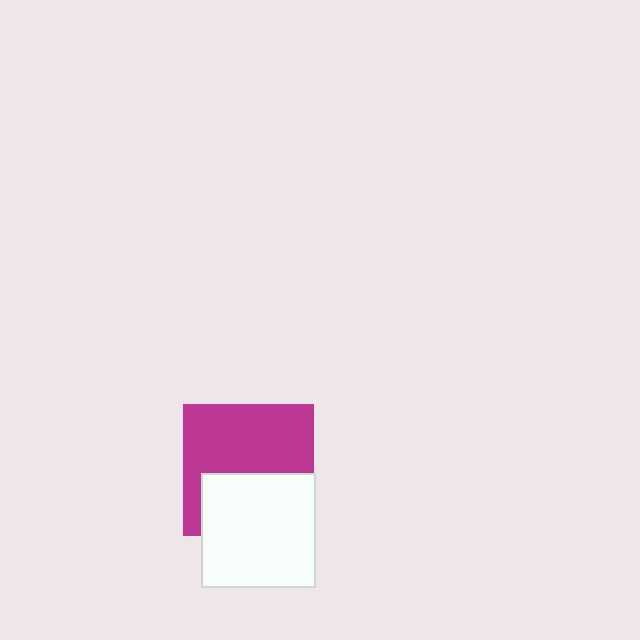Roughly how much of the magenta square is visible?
About half of it is visible (roughly 60%).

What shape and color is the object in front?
The object in front is a white square.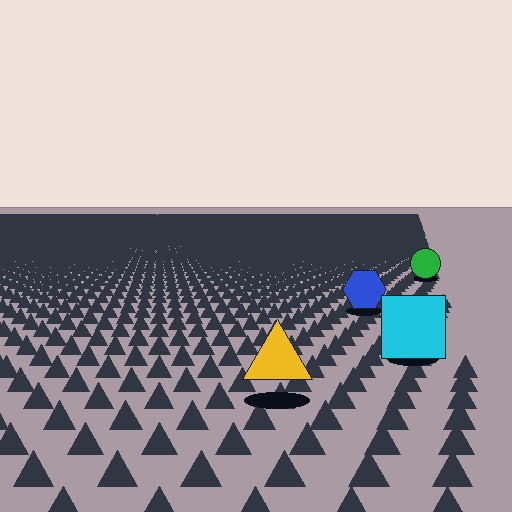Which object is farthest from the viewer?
The green circle is farthest from the viewer. It appears smaller and the ground texture around it is denser.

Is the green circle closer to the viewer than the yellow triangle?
No. The yellow triangle is closer — you can tell from the texture gradient: the ground texture is coarser near it.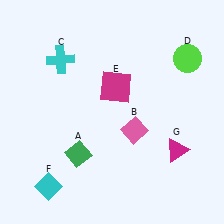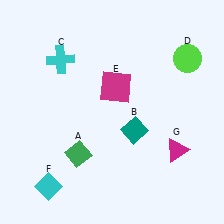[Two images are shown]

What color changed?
The diamond (B) changed from pink in Image 1 to teal in Image 2.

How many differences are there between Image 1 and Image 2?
There is 1 difference between the two images.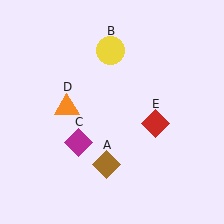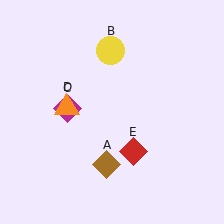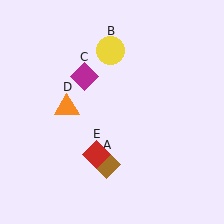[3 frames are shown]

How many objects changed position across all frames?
2 objects changed position: magenta diamond (object C), red diamond (object E).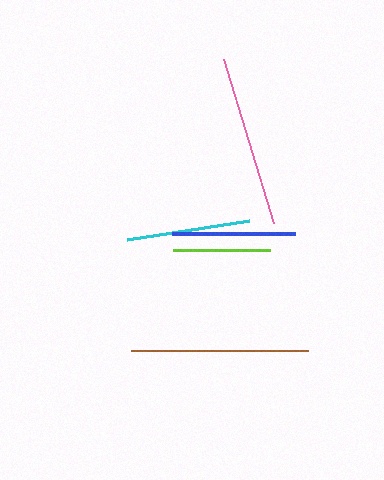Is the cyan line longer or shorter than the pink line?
The pink line is longer than the cyan line.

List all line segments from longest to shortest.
From longest to shortest: brown, pink, cyan, blue, lime.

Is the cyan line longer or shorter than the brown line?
The brown line is longer than the cyan line.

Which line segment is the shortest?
The lime line is the shortest at approximately 97 pixels.